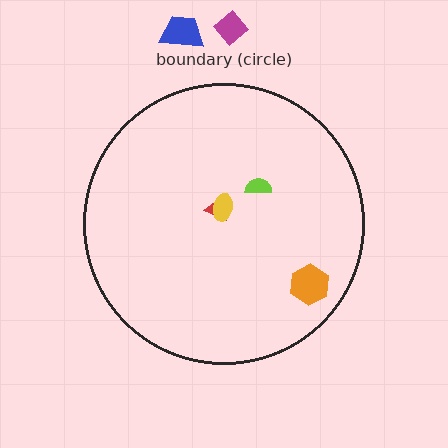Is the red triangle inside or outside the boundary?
Inside.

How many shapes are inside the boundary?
4 inside, 2 outside.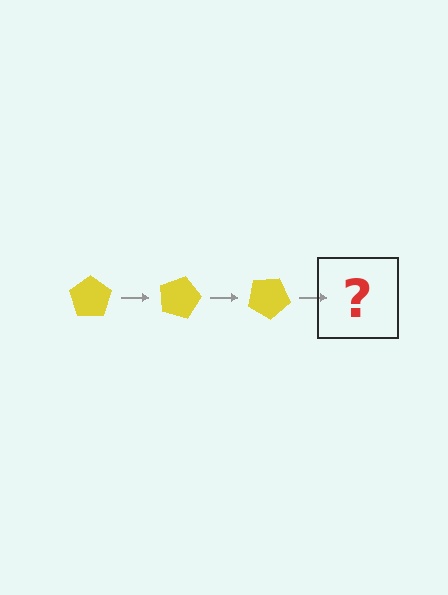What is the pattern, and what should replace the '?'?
The pattern is that the pentagon rotates 15 degrees each step. The '?' should be a yellow pentagon rotated 45 degrees.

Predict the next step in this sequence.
The next step is a yellow pentagon rotated 45 degrees.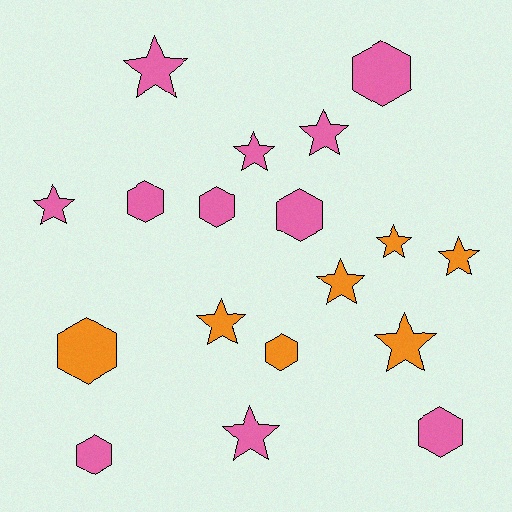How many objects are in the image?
There are 18 objects.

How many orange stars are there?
There are 5 orange stars.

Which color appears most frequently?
Pink, with 11 objects.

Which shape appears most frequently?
Star, with 10 objects.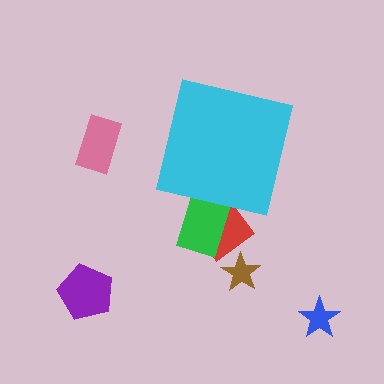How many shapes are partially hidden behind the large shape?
2 shapes are partially hidden.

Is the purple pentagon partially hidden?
No, the purple pentagon is fully visible.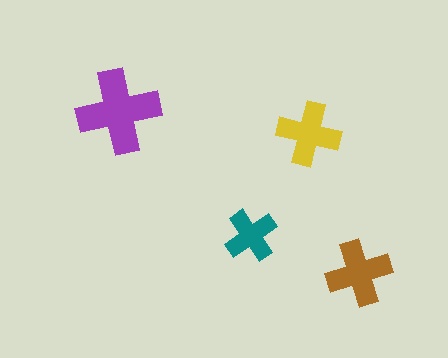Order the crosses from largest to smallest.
the purple one, the brown one, the yellow one, the teal one.